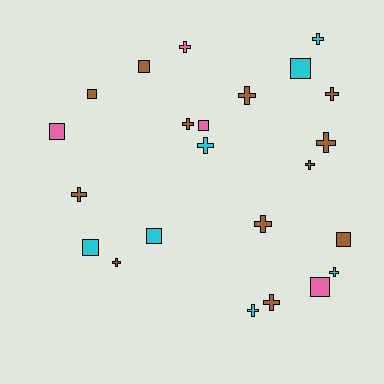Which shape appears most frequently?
Cross, with 14 objects.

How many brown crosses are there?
There are 9 brown crosses.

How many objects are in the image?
There are 23 objects.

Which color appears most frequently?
Brown, with 12 objects.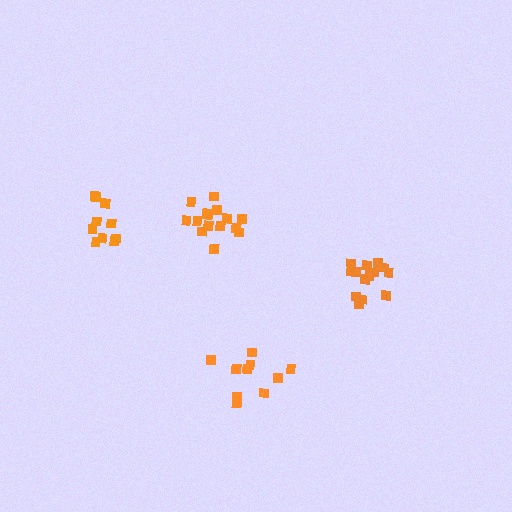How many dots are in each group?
Group 1: 10 dots, Group 2: 10 dots, Group 3: 14 dots, Group 4: 15 dots (49 total).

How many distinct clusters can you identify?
There are 4 distinct clusters.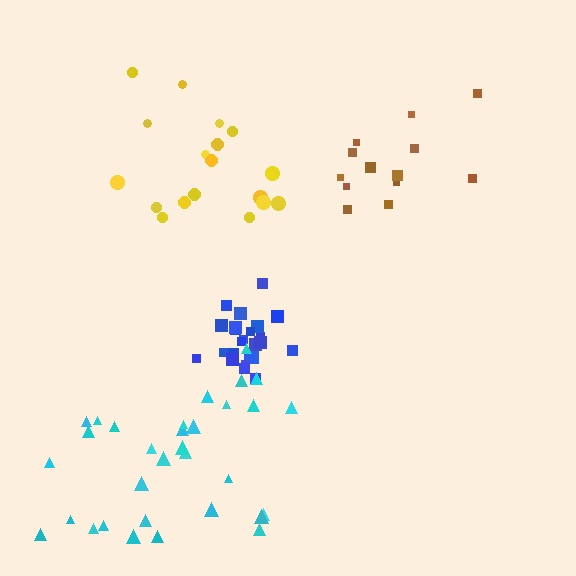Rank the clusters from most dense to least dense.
blue, yellow, cyan, brown.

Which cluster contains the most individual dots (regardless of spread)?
Cyan (32).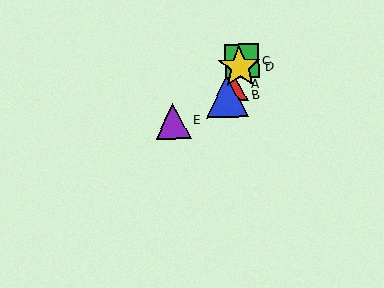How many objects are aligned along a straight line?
4 objects (A, B, C, D) are aligned along a straight line.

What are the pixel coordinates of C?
Object C is at (242, 61).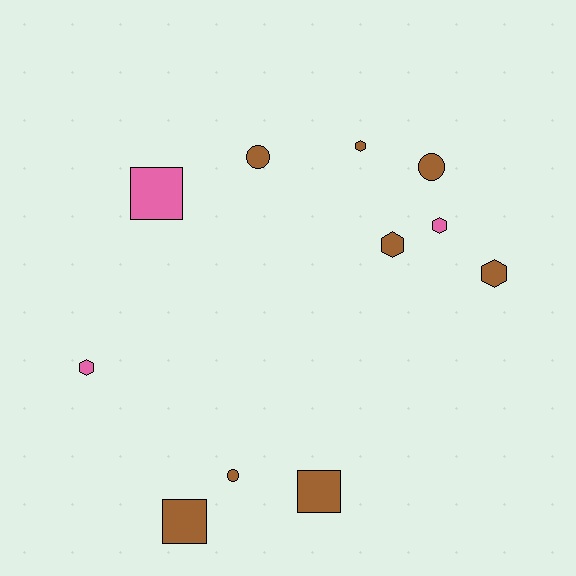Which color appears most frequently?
Brown, with 8 objects.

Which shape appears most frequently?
Hexagon, with 5 objects.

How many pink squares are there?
There is 1 pink square.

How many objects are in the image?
There are 11 objects.